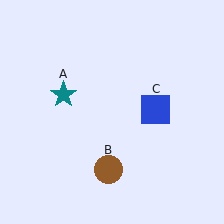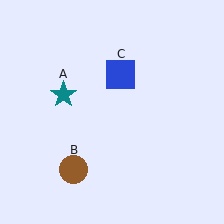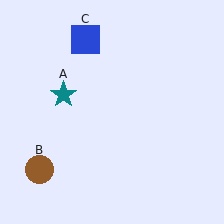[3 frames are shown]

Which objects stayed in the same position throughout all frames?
Teal star (object A) remained stationary.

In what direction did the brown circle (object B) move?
The brown circle (object B) moved left.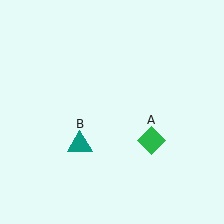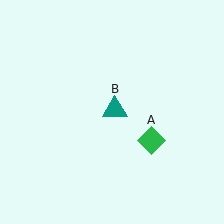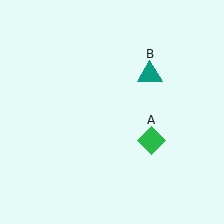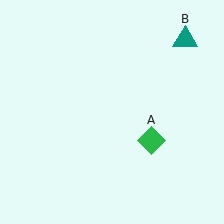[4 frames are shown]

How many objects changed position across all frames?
1 object changed position: teal triangle (object B).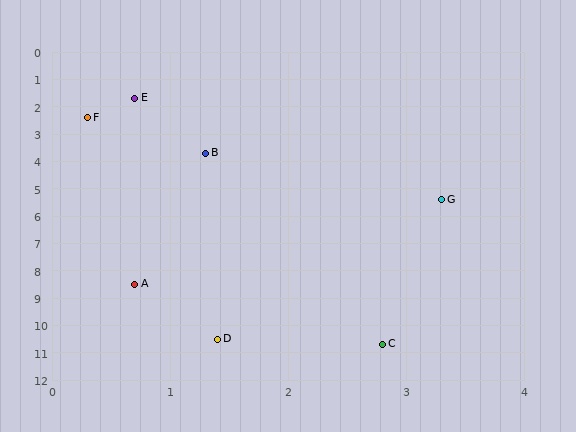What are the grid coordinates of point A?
Point A is at approximately (0.7, 8.5).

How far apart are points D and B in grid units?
Points D and B are about 6.8 grid units apart.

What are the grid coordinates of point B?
Point B is at approximately (1.3, 3.7).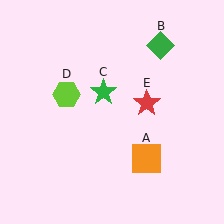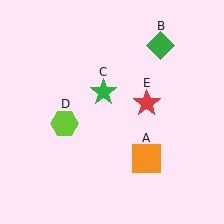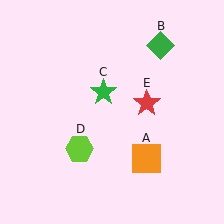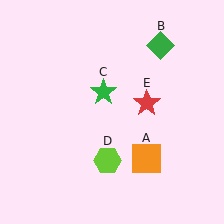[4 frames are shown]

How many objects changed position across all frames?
1 object changed position: lime hexagon (object D).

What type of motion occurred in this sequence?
The lime hexagon (object D) rotated counterclockwise around the center of the scene.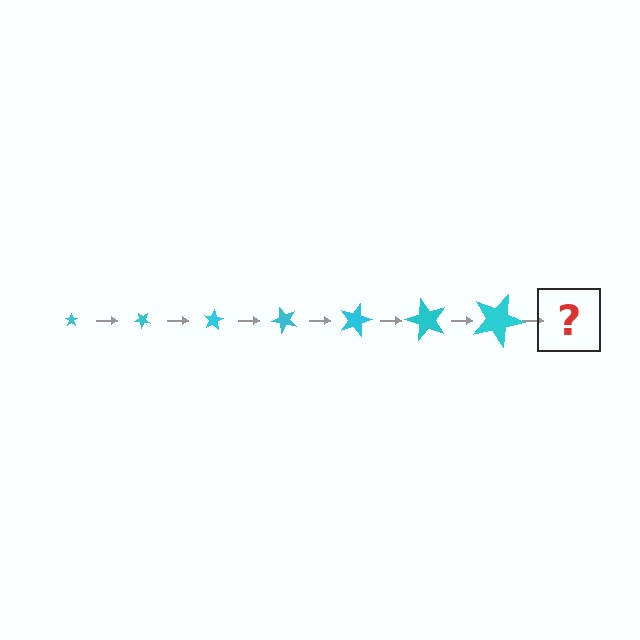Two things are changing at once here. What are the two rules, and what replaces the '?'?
The two rules are that the star grows larger each step and it rotates 40 degrees each step. The '?' should be a star, larger than the previous one and rotated 280 degrees from the start.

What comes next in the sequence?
The next element should be a star, larger than the previous one and rotated 280 degrees from the start.